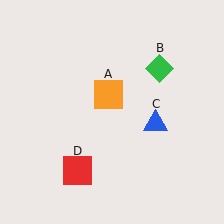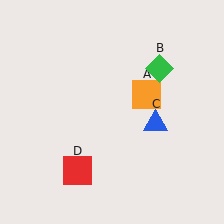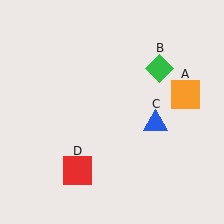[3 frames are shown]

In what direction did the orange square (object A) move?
The orange square (object A) moved right.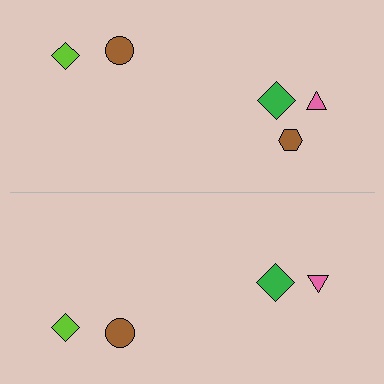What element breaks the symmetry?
A brown hexagon is missing from the bottom side.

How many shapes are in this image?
There are 9 shapes in this image.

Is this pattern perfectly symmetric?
No, the pattern is not perfectly symmetric. A brown hexagon is missing from the bottom side.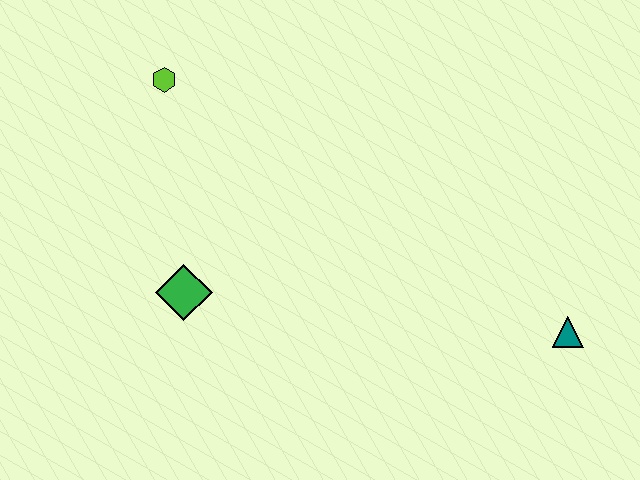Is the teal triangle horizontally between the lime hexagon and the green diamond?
No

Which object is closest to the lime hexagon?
The green diamond is closest to the lime hexagon.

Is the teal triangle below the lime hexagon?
Yes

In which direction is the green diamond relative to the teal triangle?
The green diamond is to the left of the teal triangle.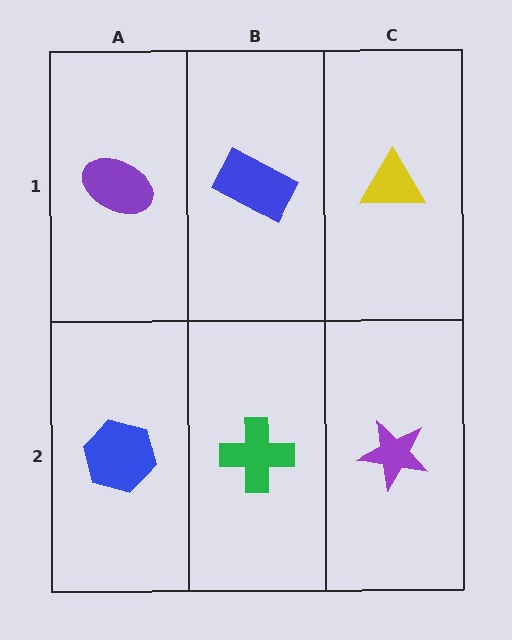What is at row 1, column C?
A yellow triangle.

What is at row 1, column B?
A blue rectangle.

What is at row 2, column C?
A purple star.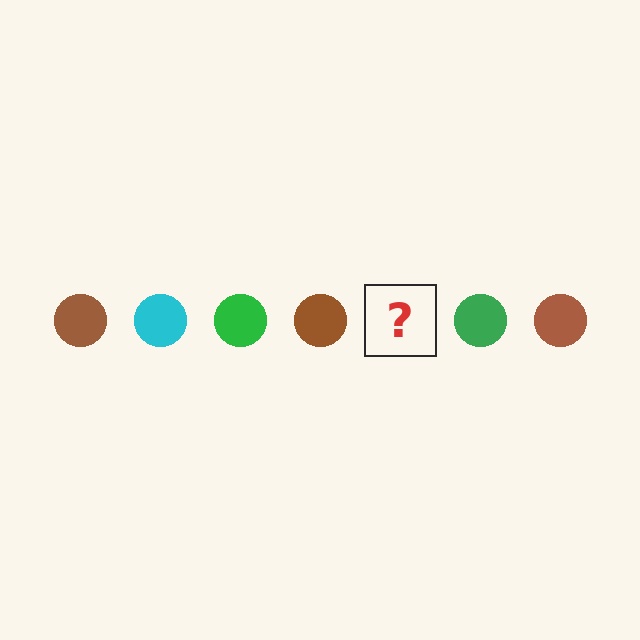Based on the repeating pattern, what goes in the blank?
The blank should be a cyan circle.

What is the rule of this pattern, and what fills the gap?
The rule is that the pattern cycles through brown, cyan, green circles. The gap should be filled with a cyan circle.